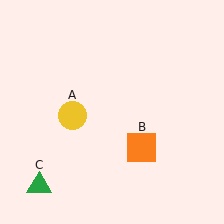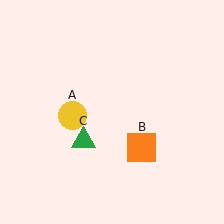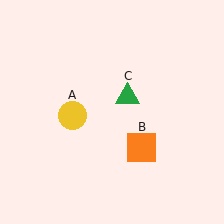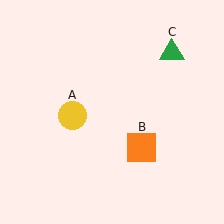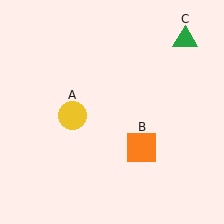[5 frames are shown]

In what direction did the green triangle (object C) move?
The green triangle (object C) moved up and to the right.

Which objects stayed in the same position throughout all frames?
Yellow circle (object A) and orange square (object B) remained stationary.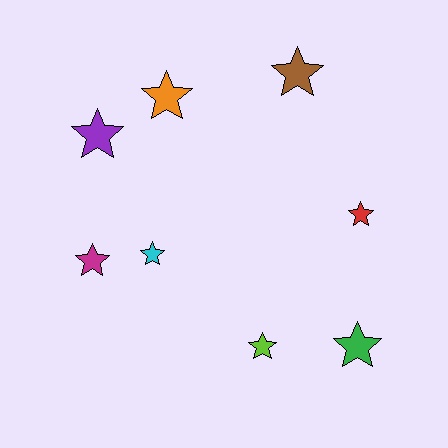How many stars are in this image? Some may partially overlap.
There are 8 stars.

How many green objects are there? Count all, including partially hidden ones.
There is 1 green object.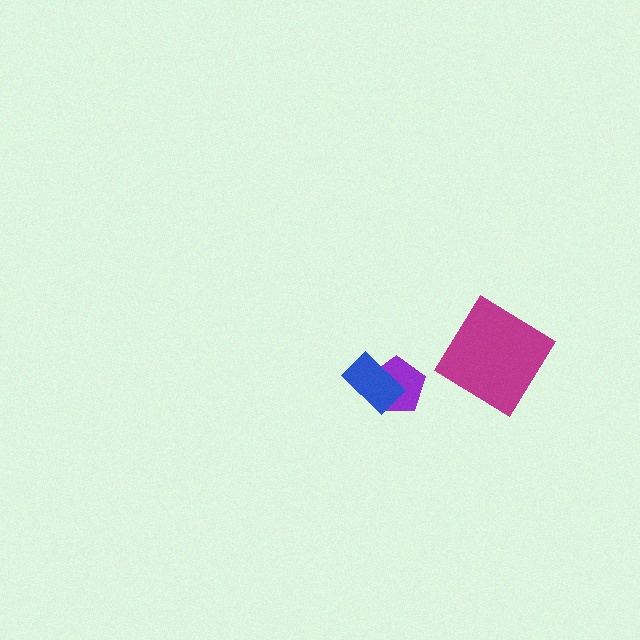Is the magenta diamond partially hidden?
No, no other shape covers it.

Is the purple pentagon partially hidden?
Yes, it is partially covered by another shape.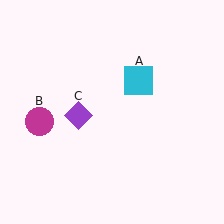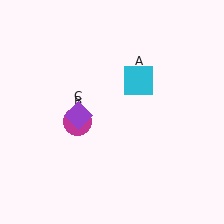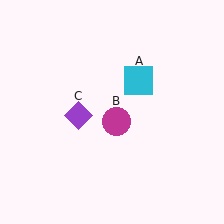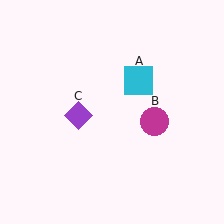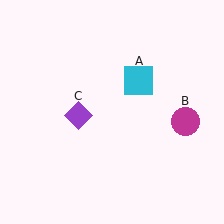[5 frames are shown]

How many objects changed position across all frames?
1 object changed position: magenta circle (object B).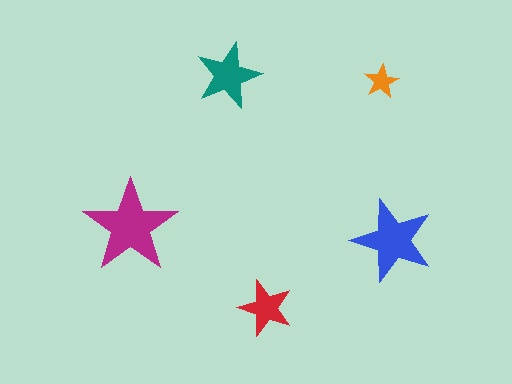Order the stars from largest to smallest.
the magenta one, the blue one, the teal one, the red one, the orange one.